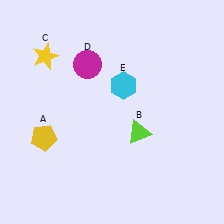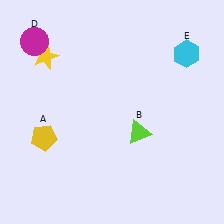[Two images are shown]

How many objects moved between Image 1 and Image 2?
2 objects moved between the two images.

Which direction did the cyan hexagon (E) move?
The cyan hexagon (E) moved right.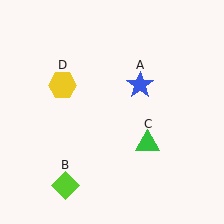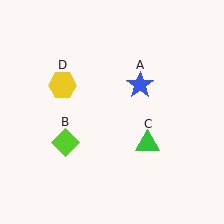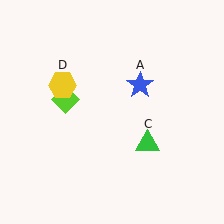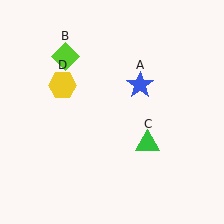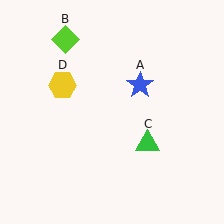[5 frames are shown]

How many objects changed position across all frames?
1 object changed position: lime diamond (object B).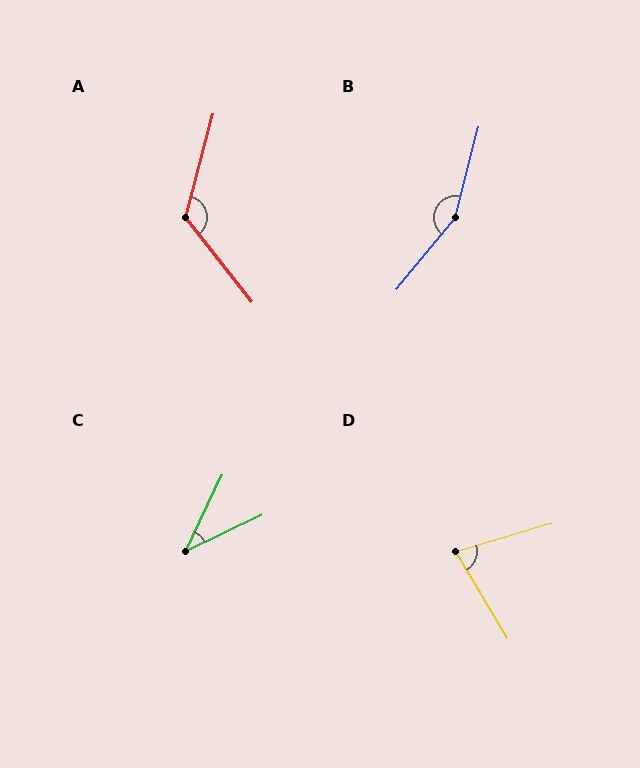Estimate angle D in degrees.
Approximately 76 degrees.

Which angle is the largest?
B, at approximately 155 degrees.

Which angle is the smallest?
C, at approximately 39 degrees.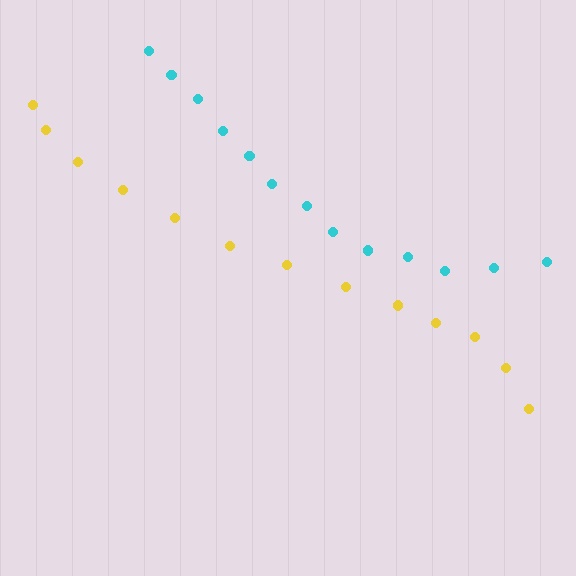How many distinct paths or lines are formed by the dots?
There are 2 distinct paths.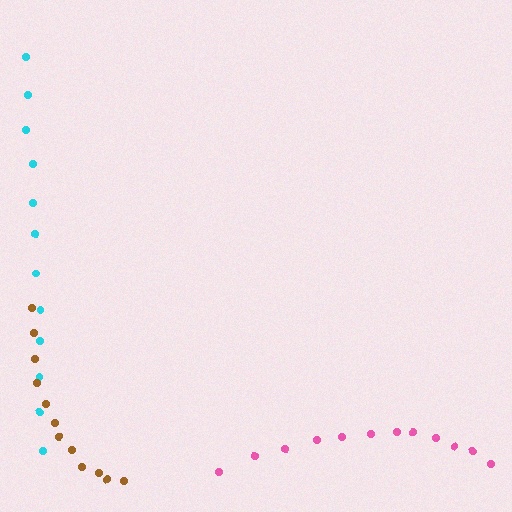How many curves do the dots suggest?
There are 3 distinct paths.